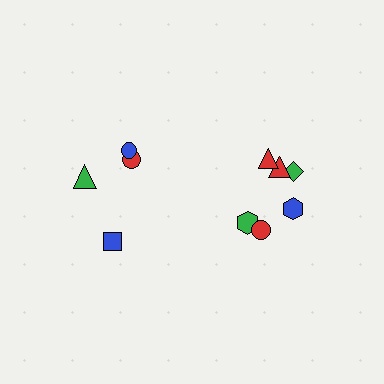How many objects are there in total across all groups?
There are 10 objects.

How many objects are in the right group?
There are 6 objects.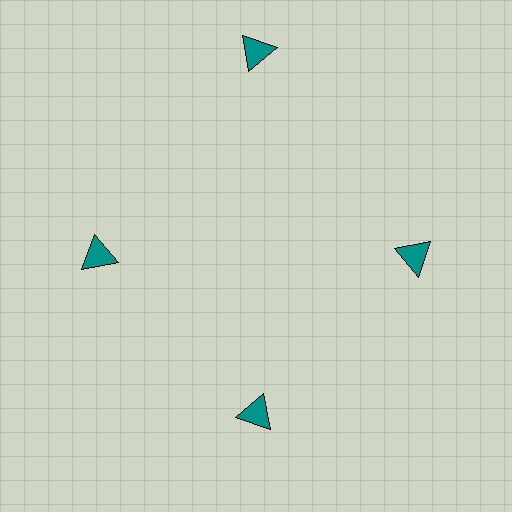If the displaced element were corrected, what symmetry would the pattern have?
It would have 4-fold rotational symmetry — the pattern would map onto itself every 90 degrees.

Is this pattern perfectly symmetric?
No. The 4 teal triangles are arranged in a ring, but one element near the 12 o'clock position is pushed outward from the center, breaking the 4-fold rotational symmetry.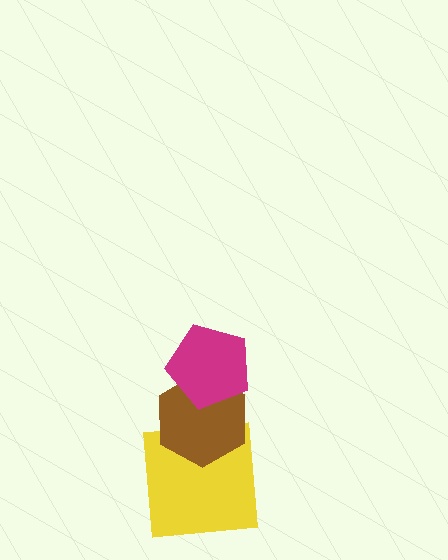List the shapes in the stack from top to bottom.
From top to bottom: the magenta pentagon, the brown hexagon, the yellow square.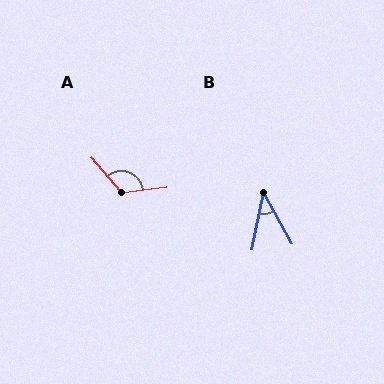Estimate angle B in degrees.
Approximately 41 degrees.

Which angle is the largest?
A, at approximately 124 degrees.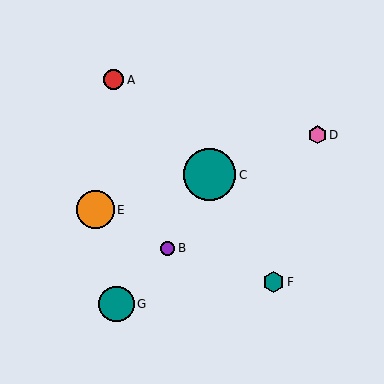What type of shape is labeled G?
Shape G is a teal circle.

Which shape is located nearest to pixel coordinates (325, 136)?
The pink hexagon (labeled D) at (317, 135) is nearest to that location.